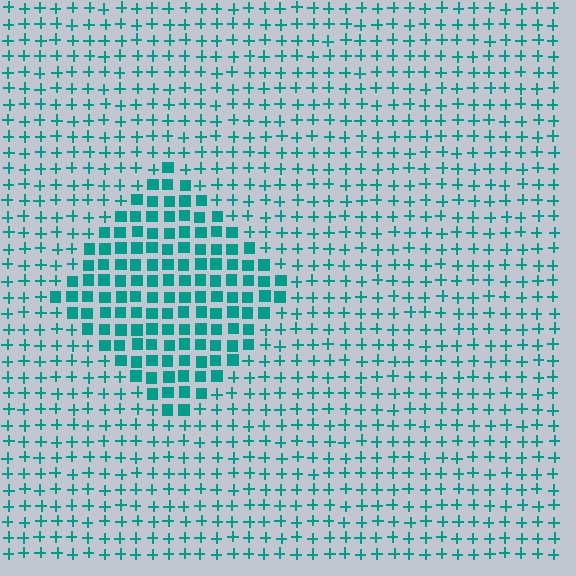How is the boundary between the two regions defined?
The boundary is defined by a change in element shape: squares inside vs. plus signs outside. All elements share the same color and spacing.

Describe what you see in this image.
The image is filled with small teal elements arranged in a uniform grid. A diamond-shaped region contains squares, while the surrounding area contains plus signs. The boundary is defined purely by the change in element shape.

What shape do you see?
I see a diamond.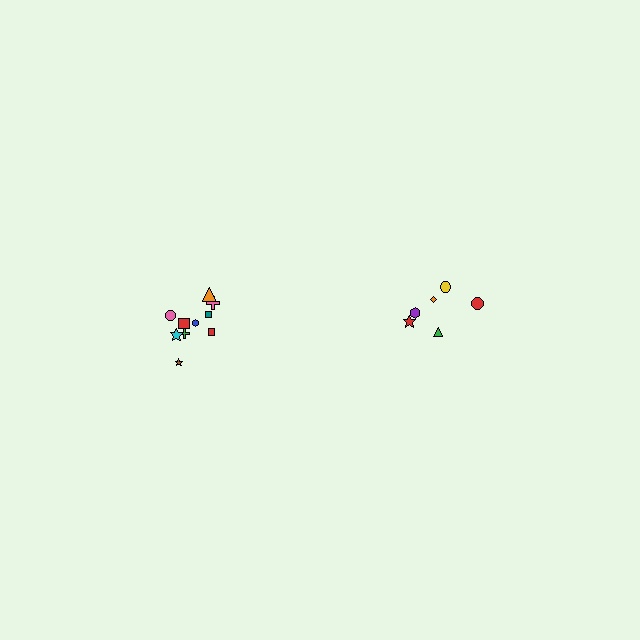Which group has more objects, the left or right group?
The left group.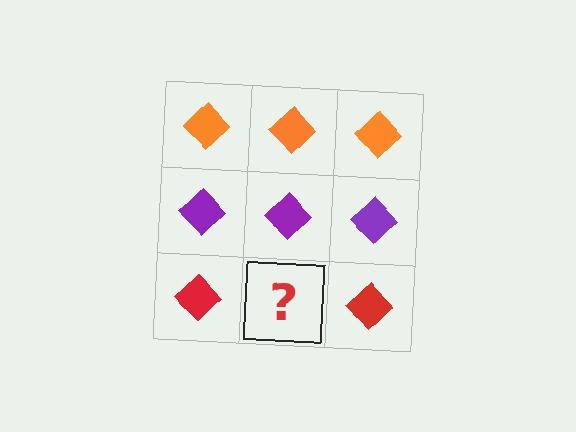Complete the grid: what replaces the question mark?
The question mark should be replaced with a red diamond.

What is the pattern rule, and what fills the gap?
The rule is that each row has a consistent color. The gap should be filled with a red diamond.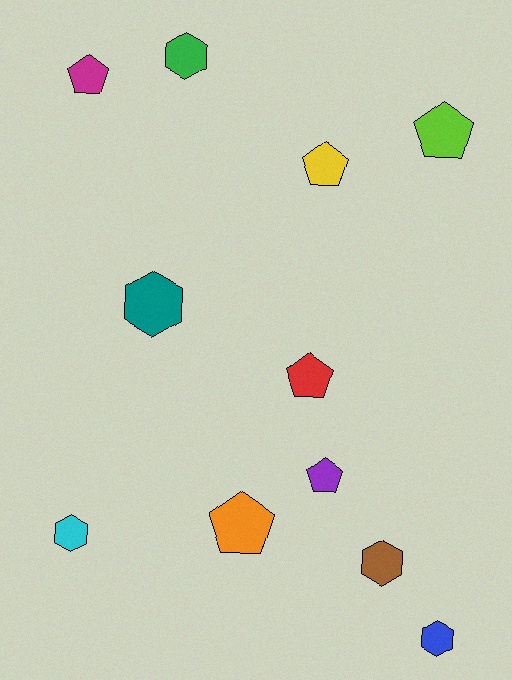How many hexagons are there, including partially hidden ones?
There are 5 hexagons.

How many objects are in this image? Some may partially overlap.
There are 11 objects.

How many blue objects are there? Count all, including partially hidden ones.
There is 1 blue object.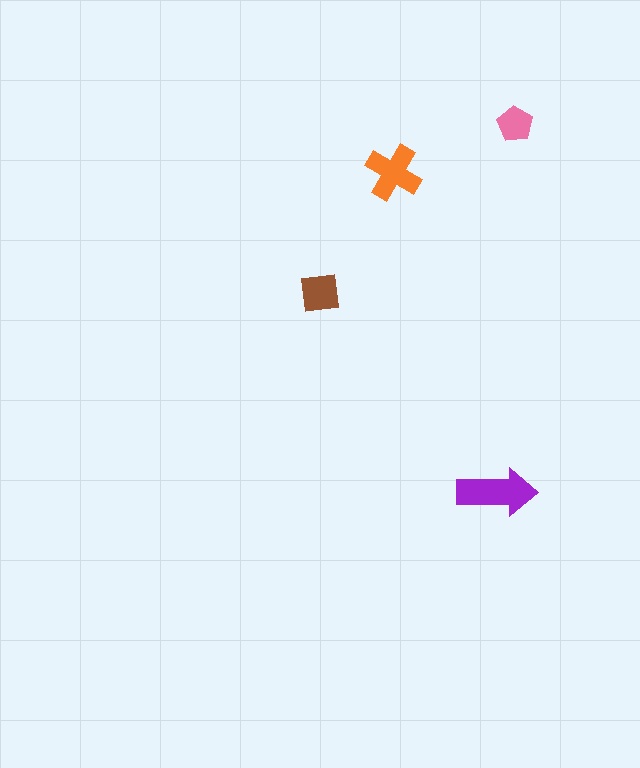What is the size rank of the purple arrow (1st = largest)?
1st.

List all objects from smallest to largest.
The pink pentagon, the brown square, the orange cross, the purple arrow.